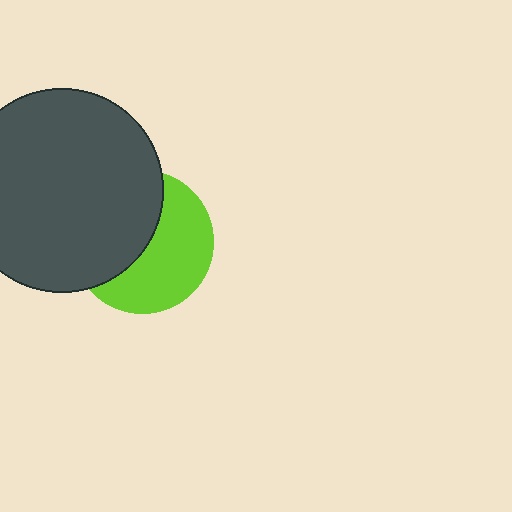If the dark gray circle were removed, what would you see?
You would see the complete lime circle.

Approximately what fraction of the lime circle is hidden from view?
Roughly 48% of the lime circle is hidden behind the dark gray circle.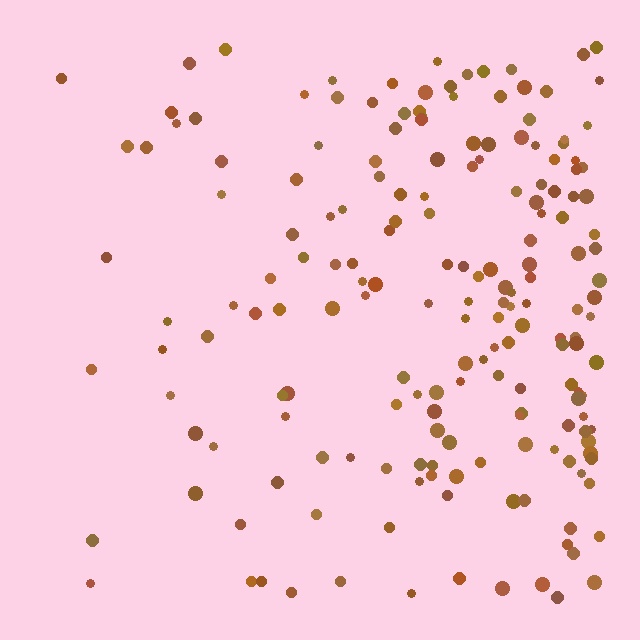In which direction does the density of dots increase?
From left to right, with the right side densest.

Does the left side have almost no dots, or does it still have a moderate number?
Still a moderate number, just noticeably fewer than the right.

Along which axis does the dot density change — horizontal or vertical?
Horizontal.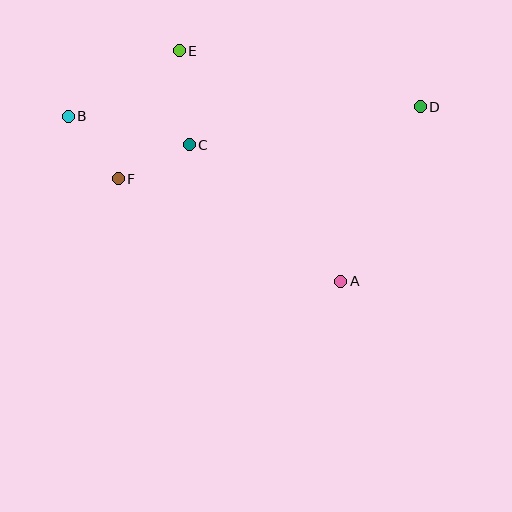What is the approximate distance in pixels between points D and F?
The distance between D and F is approximately 311 pixels.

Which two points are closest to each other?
Points C and F are closest to each other.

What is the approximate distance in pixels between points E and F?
The distance between E and F is approximately 142 pixels.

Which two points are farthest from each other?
Points B and D are farthest from each other.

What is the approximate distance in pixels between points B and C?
The distance between B and C is approximately 125 pixels.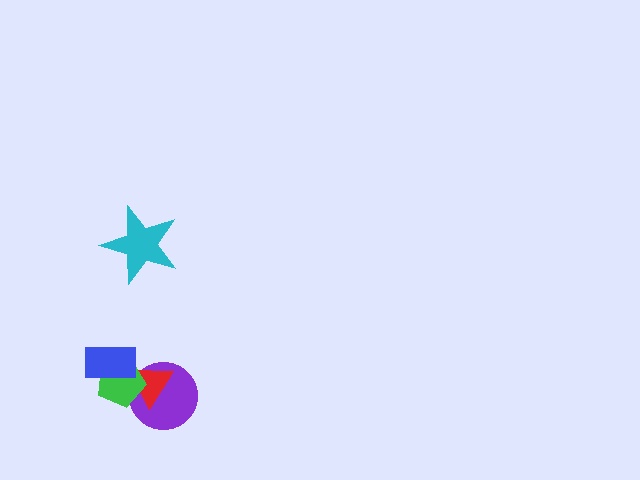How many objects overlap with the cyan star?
0 objects overlap with the cyan star.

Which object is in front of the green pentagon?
The blue rectangle is in front of the green pentagon.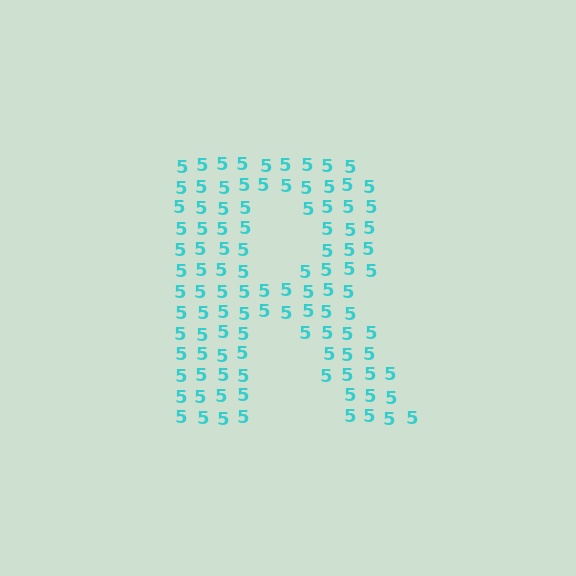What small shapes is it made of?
It is made of small digit 5's.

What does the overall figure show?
The overall figure shows the letter R.